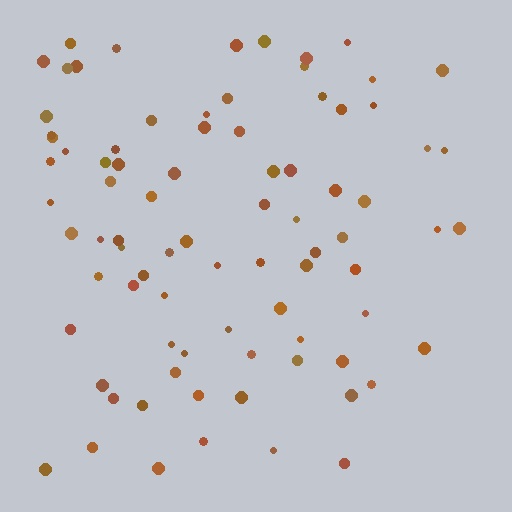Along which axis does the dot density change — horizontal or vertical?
Horizontal.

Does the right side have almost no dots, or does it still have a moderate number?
Still a moderate number, just noticeably fewer than the left.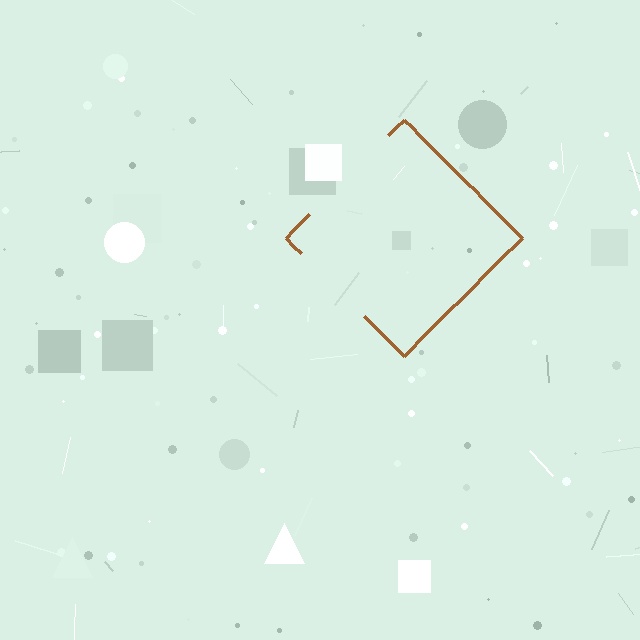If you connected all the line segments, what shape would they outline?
They would outline a diamond.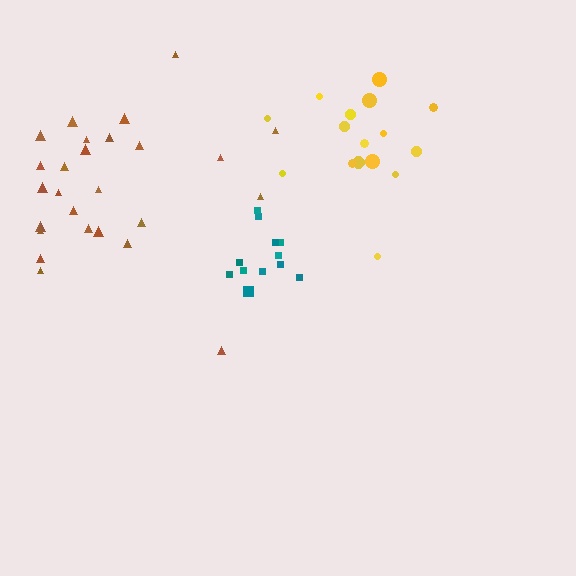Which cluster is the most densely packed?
Teal.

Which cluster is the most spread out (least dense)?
Brown.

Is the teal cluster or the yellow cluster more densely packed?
Teal.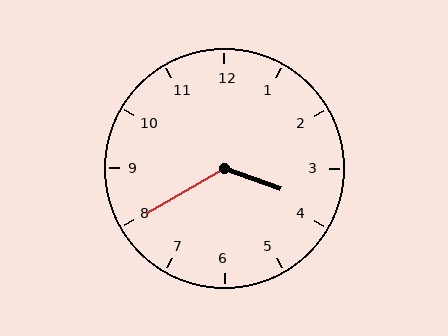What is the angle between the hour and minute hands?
Approximately 130 degrees.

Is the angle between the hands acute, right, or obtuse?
It is obtuse.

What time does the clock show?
3:40.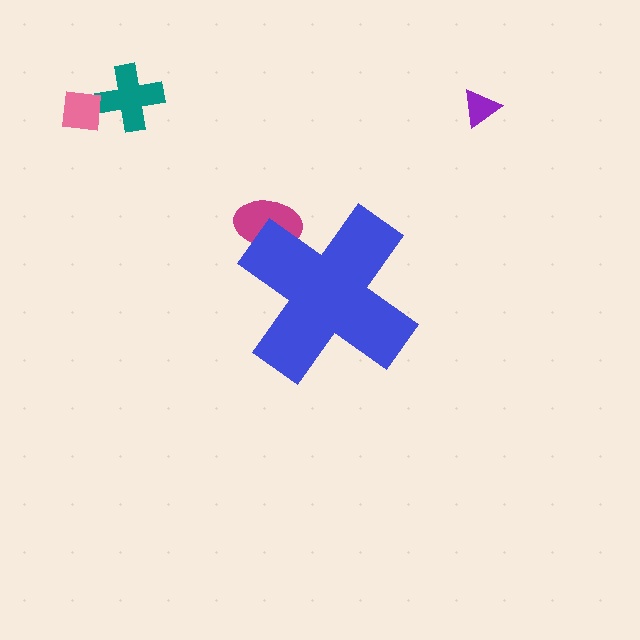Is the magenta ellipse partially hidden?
Yes, the magenta ellipse is partially hidden behind the blue cross.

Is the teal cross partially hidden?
No, the teal cross is fully visible.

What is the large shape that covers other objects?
A blue cross.